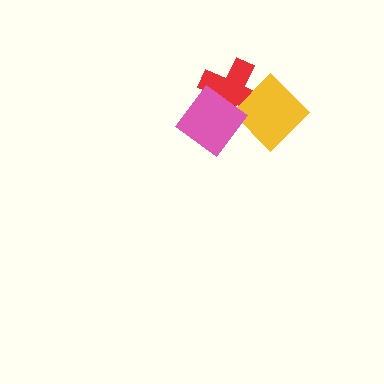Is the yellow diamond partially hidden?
Yes, it is partially covered by another shape.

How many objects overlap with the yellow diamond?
2 objects overlap with the yellow diamond.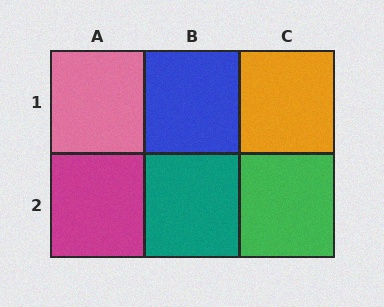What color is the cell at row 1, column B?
Blue.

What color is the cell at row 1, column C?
Orange.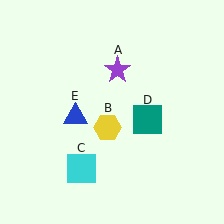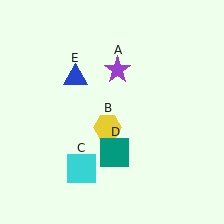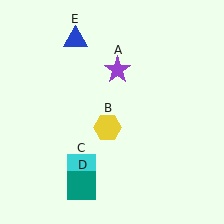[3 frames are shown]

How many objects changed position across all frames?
2 objects changed position: teal square (object D), blue triangle (object E).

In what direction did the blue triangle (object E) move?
The blue triangle (object E) moved up.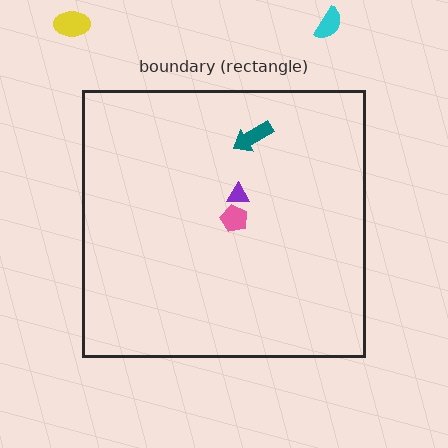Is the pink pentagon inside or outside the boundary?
Inside.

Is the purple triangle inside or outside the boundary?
Inside.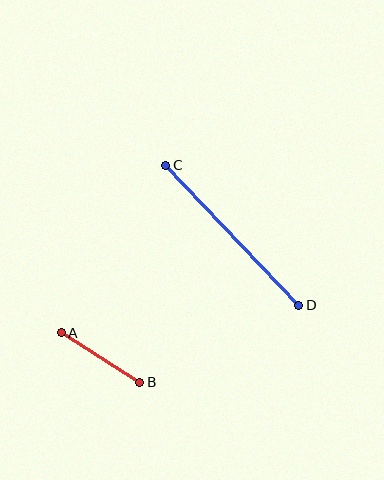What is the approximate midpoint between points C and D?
The midpoint is at approximately (232, 235) pixels.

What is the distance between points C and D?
The distance is approximately 193 pixels.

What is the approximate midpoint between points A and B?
The midpoint is at approximately (101, 358) pixels.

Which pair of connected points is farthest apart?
Points C and D are farthest apart.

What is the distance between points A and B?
The distance is approximately 93 pixels.